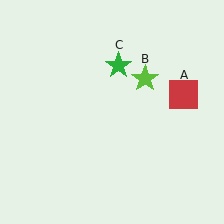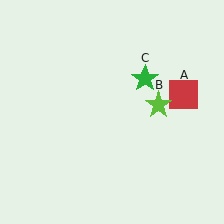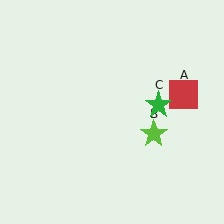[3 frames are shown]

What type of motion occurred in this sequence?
The lime star (object B), green star (object C) rotated clockwise around the center of the scene.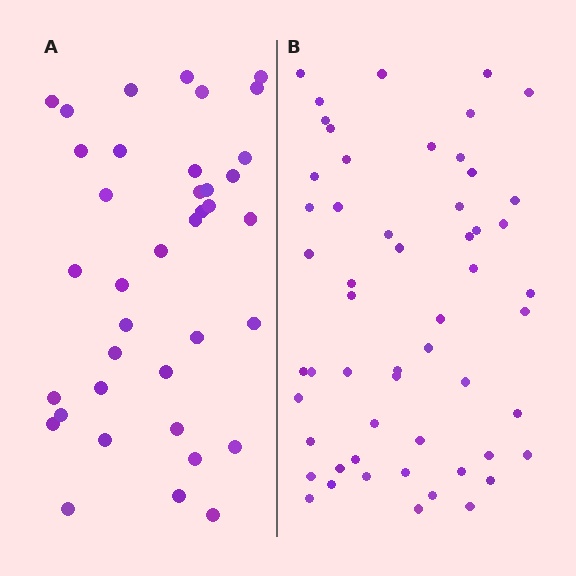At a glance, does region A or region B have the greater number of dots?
Region B (the right region) has more dots.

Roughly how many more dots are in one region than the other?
Region B has approximately 15 more dots than region A.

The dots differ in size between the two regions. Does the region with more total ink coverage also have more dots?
No. Region A has more total ink coverage because its dots are larger, but region B actually contains more individual dots. Total area can be misleading — the number of items is what matters here.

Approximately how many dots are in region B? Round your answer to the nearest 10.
About 60 dots. (The exact count is 55, which rounds to 60.)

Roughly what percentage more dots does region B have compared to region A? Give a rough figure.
About 45% more.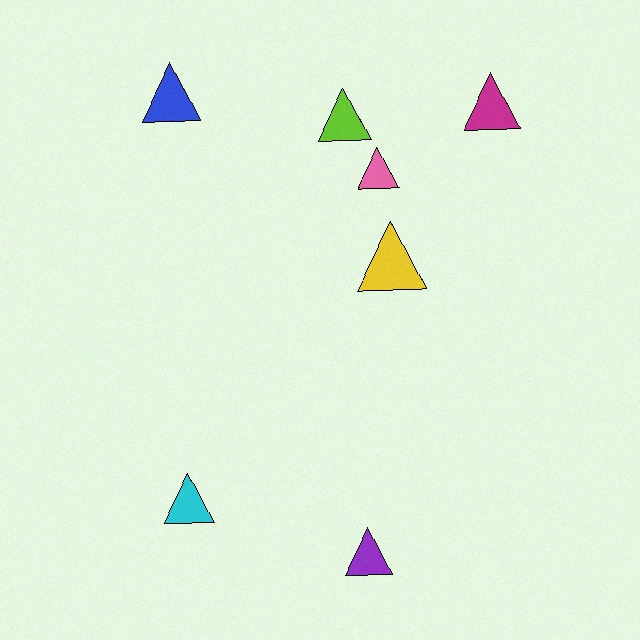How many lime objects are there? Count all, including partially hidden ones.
There is 1 lime object.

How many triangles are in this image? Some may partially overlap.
There are 7 triangles.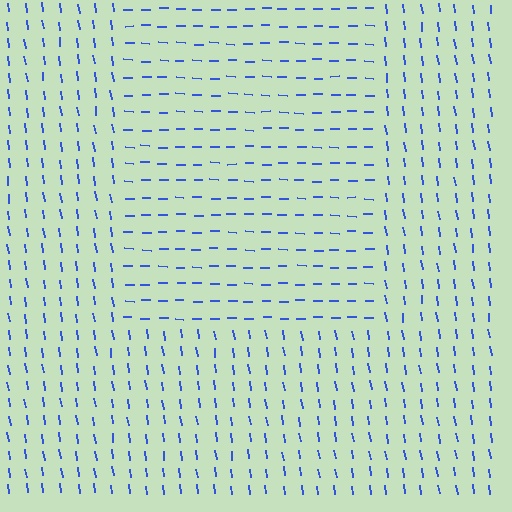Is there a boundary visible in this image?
Yes, there is a texture boundary formed by a change in line orientation.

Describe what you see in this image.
The image is filled with small blue line segments. A rectangle region in the image has lines oriented differently from the surrounding lines, creating a visible texture boundary.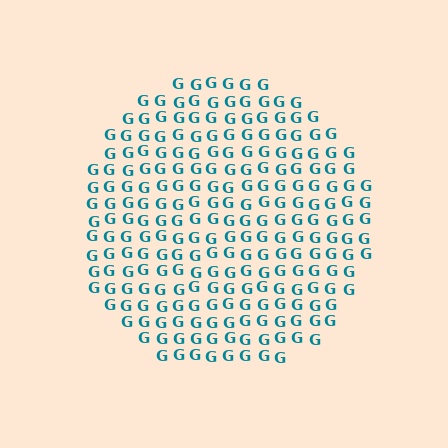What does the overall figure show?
The overall figure shows a circle.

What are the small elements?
The small elements are letter G's.